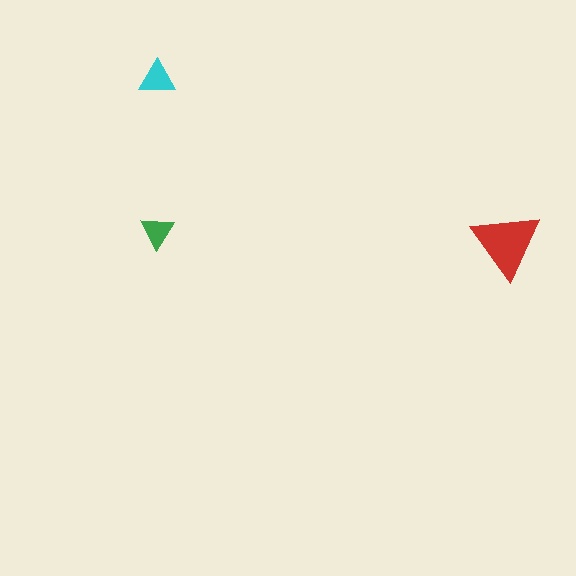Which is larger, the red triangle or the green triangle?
The red one.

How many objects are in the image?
There are 3 objects in the image.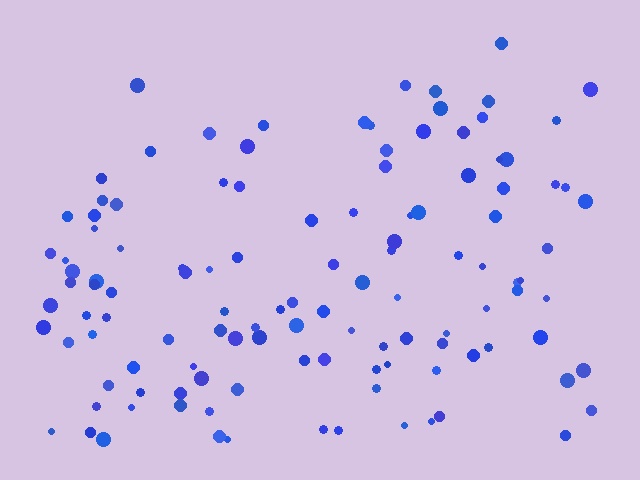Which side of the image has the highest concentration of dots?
The bottom.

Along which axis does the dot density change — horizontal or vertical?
Vertical.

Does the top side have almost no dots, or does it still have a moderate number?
Still a moderate number, just noticeably fewer than the bottom.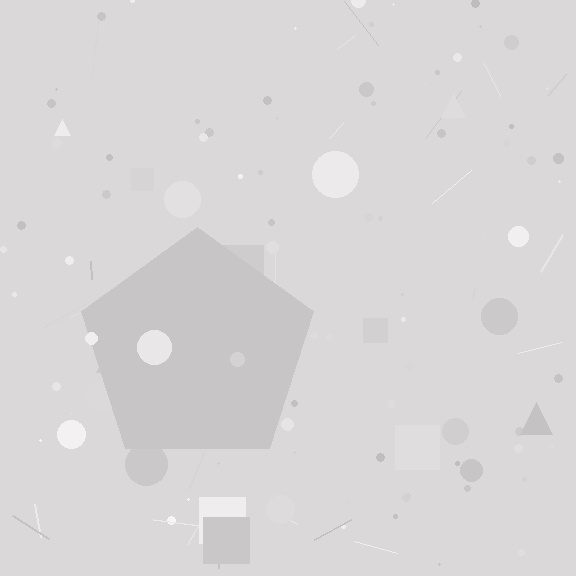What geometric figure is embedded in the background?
A pentagon is embedded in the background.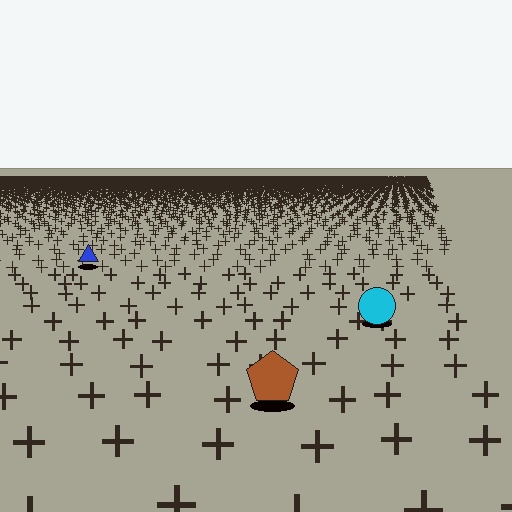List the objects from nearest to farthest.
From nearest to farthest: the brown pentagon, the cyan circle, the blue triangle.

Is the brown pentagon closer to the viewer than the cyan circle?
Yes. The brown pentagon is closer — you can tell from the texture gradient: the ground texture is coarser near it.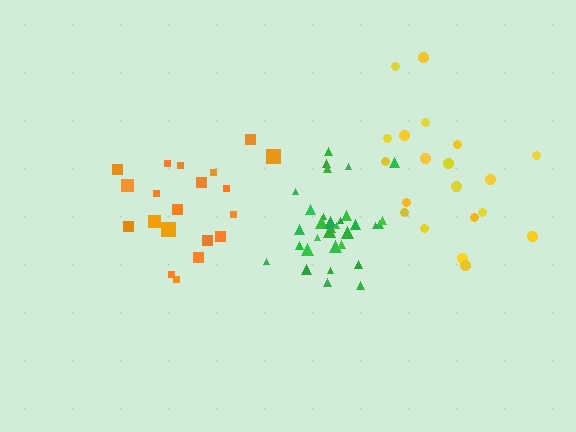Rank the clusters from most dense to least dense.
green, yellow, orange.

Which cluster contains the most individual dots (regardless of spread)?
Green (32).